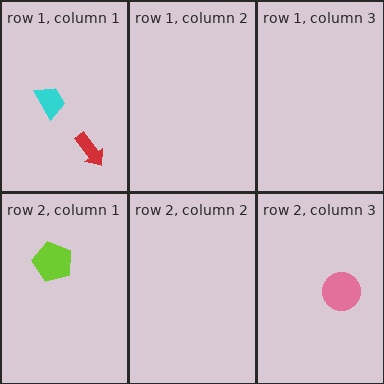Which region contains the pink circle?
The row 2, column 3 region.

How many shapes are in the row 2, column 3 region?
1.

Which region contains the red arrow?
The row 1, column 1 region.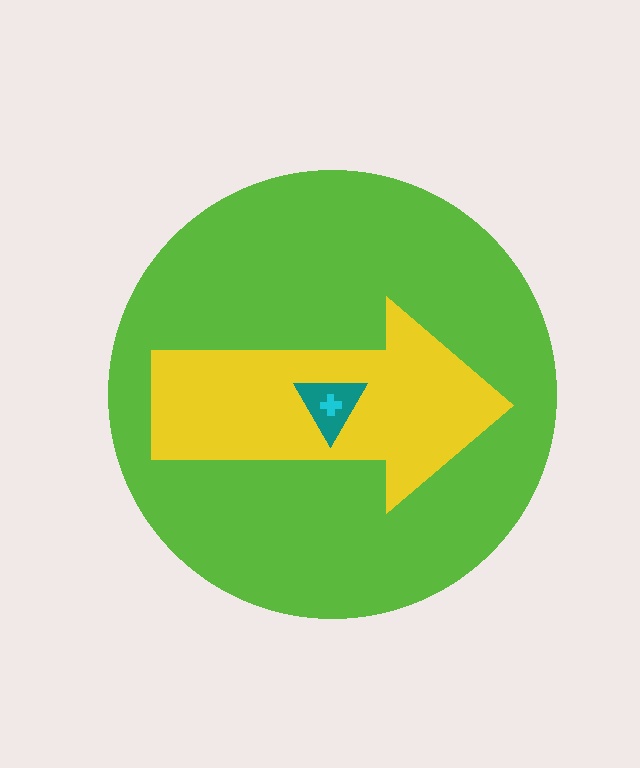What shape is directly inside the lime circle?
The yellow arrow.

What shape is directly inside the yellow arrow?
The teal triangle.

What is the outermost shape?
The lime circle.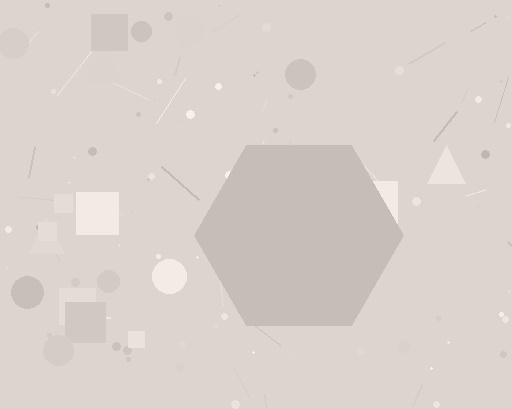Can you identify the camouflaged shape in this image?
The camouflaged shape is a hexagon.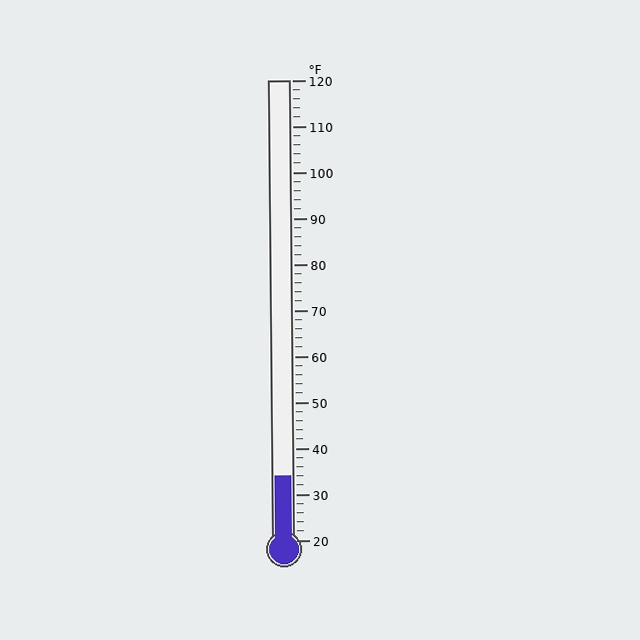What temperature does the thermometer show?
The thermometer shows approximately 34°F.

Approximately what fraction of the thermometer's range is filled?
The thermometer is filled to approximately 15% of its range.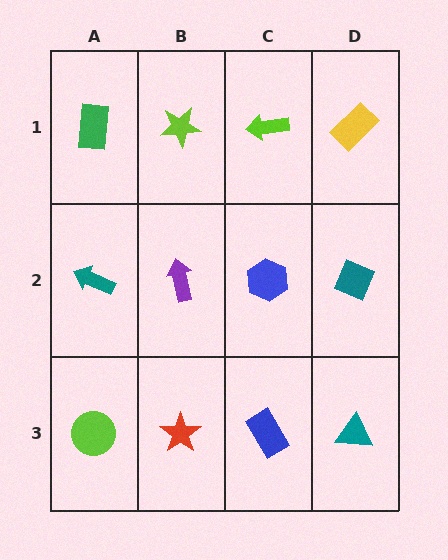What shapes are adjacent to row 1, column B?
A purple arrow (row 2, column B), a green rectangle (row 1, column A), a lime arrow (row 1, column C).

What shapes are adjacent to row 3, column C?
A blue hexagon (row 2, column C), a red star (row 3, column B), a teal triangle (row 3, column D).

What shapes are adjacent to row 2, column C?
A lime arrow (row 1, column C), a blue rectangle (row 3, column C), a purple arrow (row 2, column B), a teal diamond (row 2, column D).